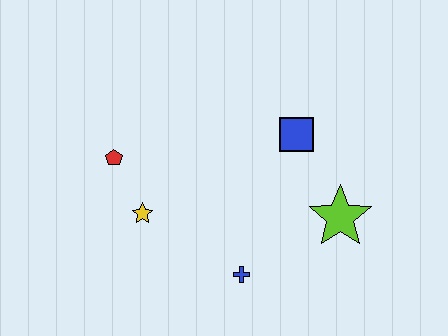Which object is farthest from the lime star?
The red pentagon is farthest from the lime star.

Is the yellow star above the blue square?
No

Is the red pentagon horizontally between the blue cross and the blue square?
No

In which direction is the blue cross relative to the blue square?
The blue cross is below the blue square.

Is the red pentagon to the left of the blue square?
Yes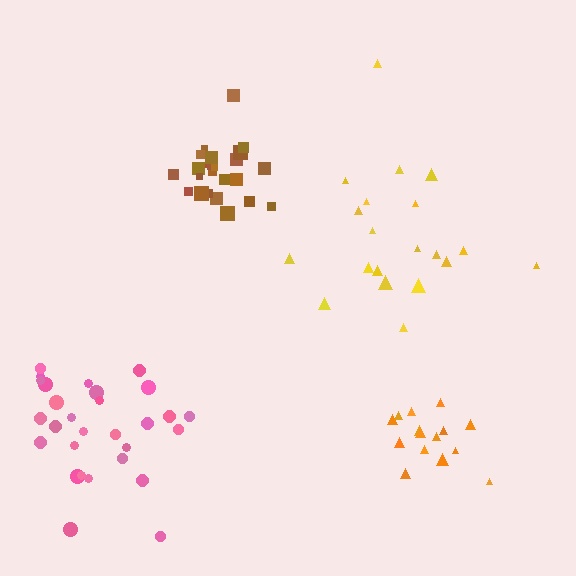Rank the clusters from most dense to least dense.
brown, orange, pink, yellow.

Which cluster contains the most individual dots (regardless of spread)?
Pink (29).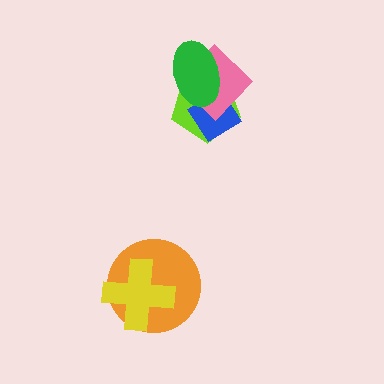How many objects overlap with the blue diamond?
3 objects overlap with the blue diamond.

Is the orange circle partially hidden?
Yes, it is partially covered by another shape.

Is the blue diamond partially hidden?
Yes, it is partially covered by another shape.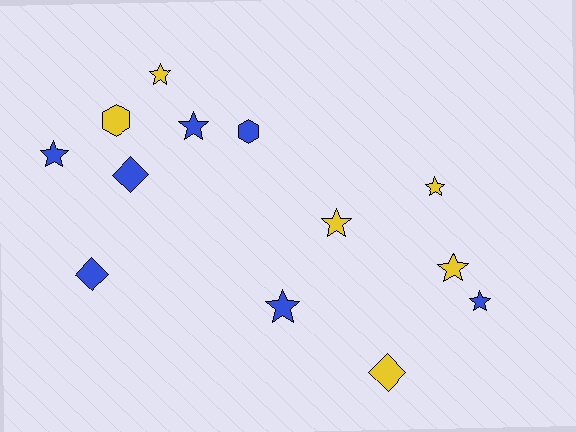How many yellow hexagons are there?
There is 1 yellow hexagon.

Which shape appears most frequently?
Star, with 8 objects.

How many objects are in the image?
There are 13 objects.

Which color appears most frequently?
Blue, with 7 objects.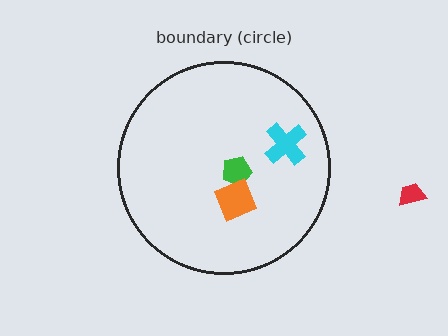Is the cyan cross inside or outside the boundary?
Inside.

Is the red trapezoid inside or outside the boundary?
Outside.